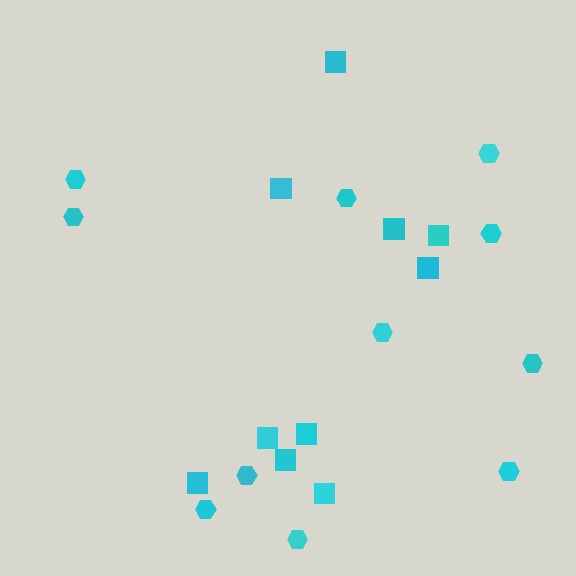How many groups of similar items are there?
There are 2 groups: one group of hexagons (11) and one group of squares (10).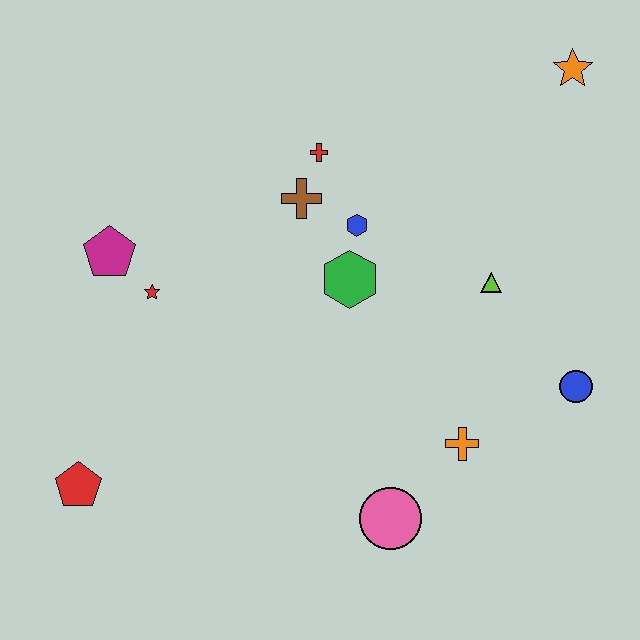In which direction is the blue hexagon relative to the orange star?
The blue hexagon is to the left of the orange star.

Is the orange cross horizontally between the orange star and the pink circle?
Yes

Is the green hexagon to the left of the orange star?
Yes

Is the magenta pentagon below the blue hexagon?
Yes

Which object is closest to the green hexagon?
The blue hexagon is closest to the green hexagon.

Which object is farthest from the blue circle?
The red pentagon is farthest from the blue circle.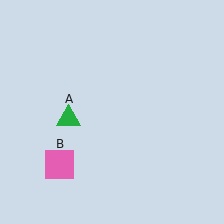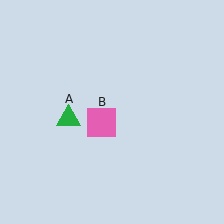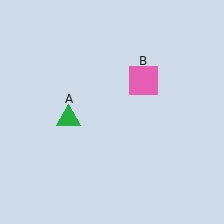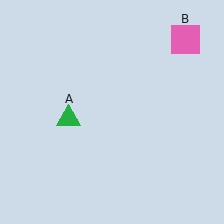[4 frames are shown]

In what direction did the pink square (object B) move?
The pink square (object B) moved up and to the right.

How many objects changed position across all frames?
1 object changed position: pink square (object B).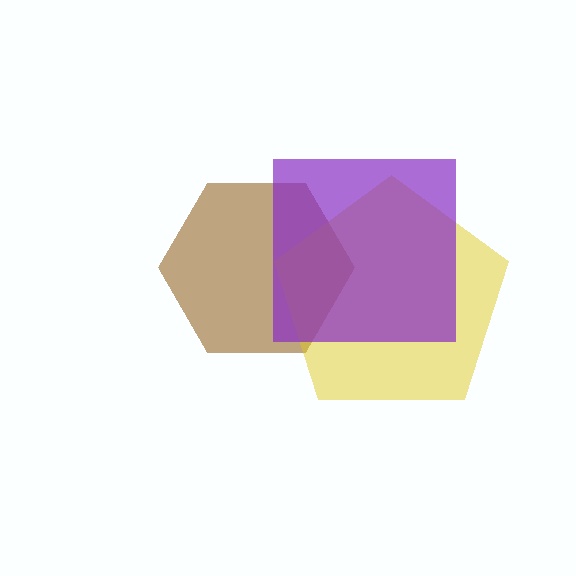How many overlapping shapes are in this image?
There are 3 overlapping shapes in the image.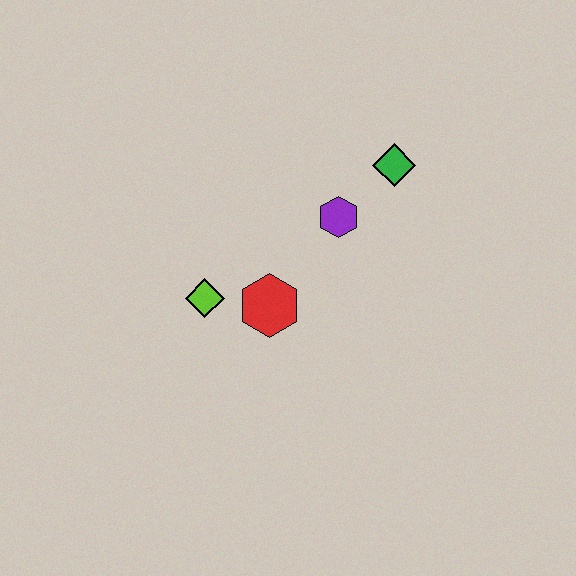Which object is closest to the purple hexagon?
The green diamond is closest to the purple hexagon.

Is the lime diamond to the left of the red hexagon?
Yes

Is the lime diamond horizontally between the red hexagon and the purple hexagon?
No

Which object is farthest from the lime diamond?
The green diamond is farthest from the lime diamond.